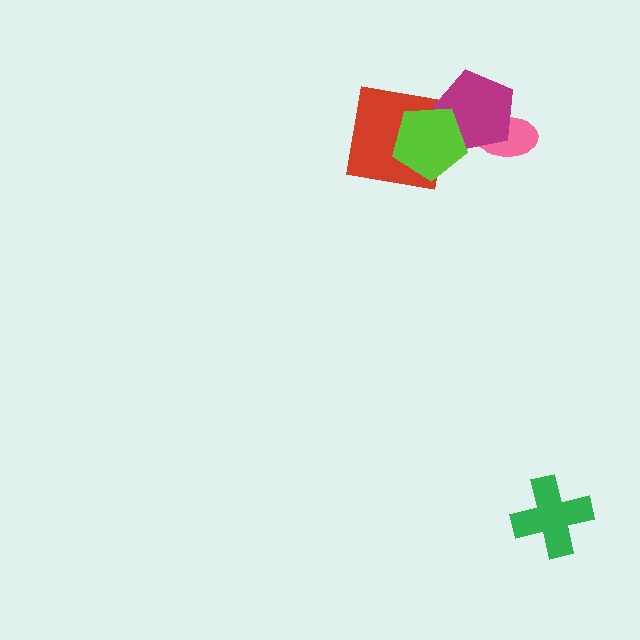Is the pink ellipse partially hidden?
Yes, it is partially covered by another shape.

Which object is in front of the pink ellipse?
The magenta pentagon is in front of the pink ellipse.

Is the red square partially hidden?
Yes, it is partially covered by another shape.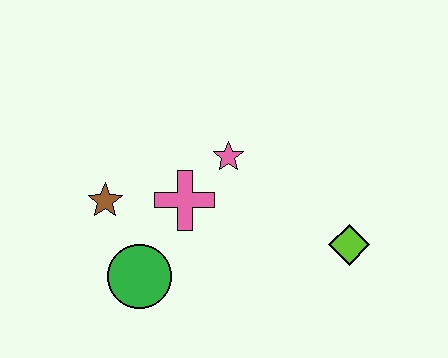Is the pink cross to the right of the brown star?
Yes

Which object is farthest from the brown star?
The lime diamond is farthest from the brown star.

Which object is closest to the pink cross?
The pink star is closest to the pink cross.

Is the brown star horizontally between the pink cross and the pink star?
No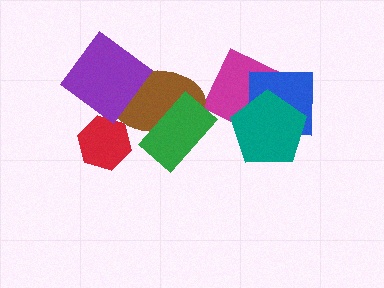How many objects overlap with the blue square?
2 objects overlap with the blue square.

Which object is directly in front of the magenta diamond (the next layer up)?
The blue square is directly in front of the magenta diamond.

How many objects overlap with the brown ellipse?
3 objects overlap with the brown ellipse.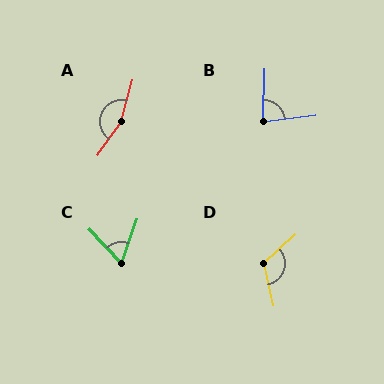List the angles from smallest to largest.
C (62°), B (82°), D (120°), A (160°).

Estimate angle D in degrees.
Approximately 120 degrees.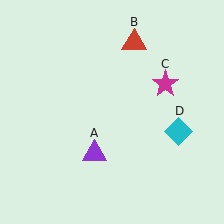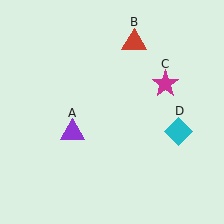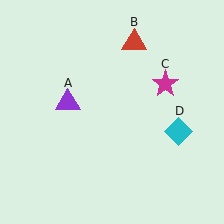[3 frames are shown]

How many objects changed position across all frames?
1 object changed position: purple triangle (object A).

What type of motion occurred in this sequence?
The purple triangle (object A) rotated clockwise around the center of the scene.